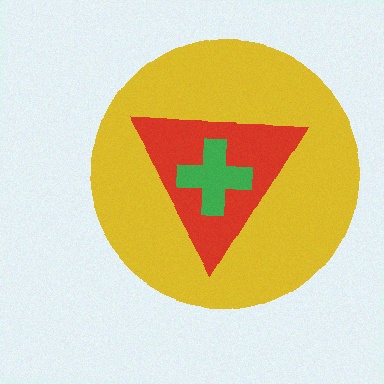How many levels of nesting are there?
3.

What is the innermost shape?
The green cross.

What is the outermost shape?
The yellow circle.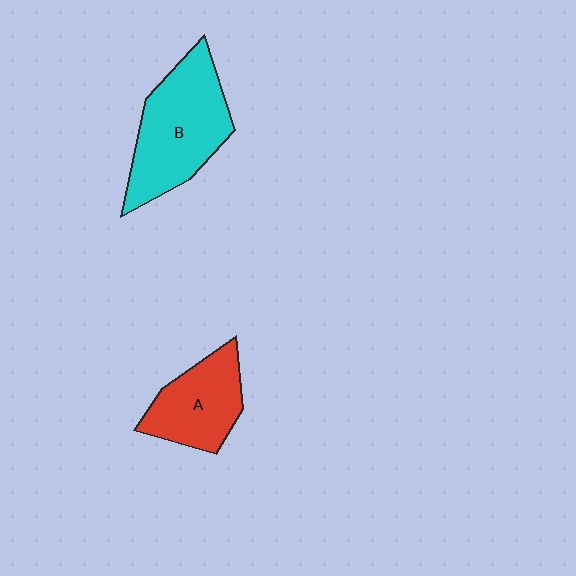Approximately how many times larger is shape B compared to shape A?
Approximately 1.5 times.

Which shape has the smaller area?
Shape A (red).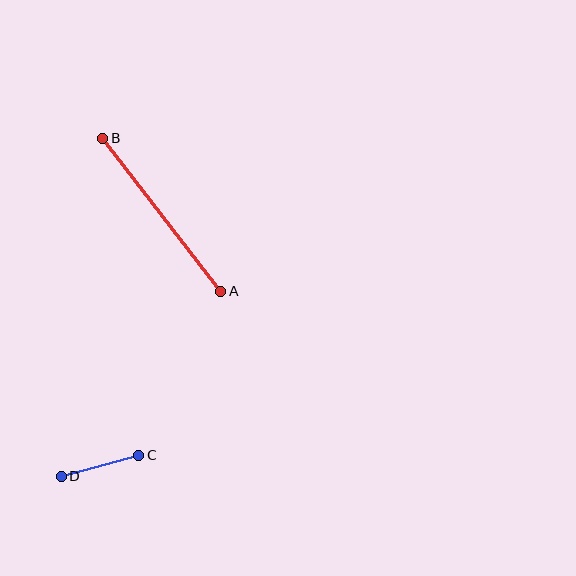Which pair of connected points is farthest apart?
Points A and B are farthest apart.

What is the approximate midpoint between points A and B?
The midpoint is at approximately (162, 215) pixels.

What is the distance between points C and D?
The distance is approximately 80 pixels.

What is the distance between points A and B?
The distance is approximately 193 pixels.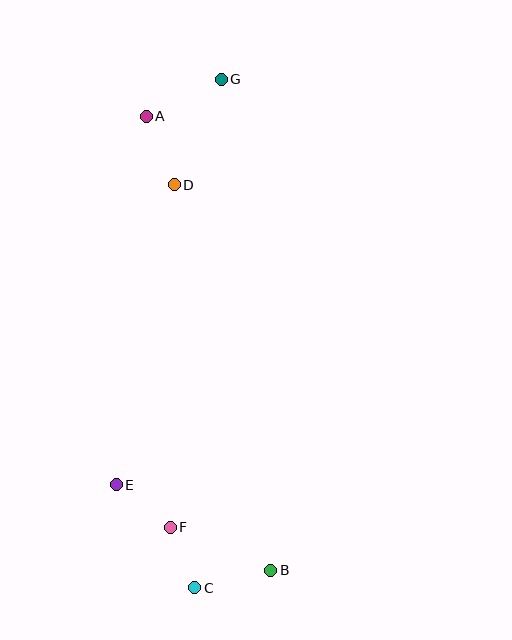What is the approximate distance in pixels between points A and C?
The distance between A and C is approximately 474 pixels.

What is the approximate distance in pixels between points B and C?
The distance between B and C is approximately 78 pixels.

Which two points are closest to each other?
Points C and F are closest to each other.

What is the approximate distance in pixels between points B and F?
The distance between B and F is approximately 109 pixels.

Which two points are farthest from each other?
Points C and G are farthest from each other.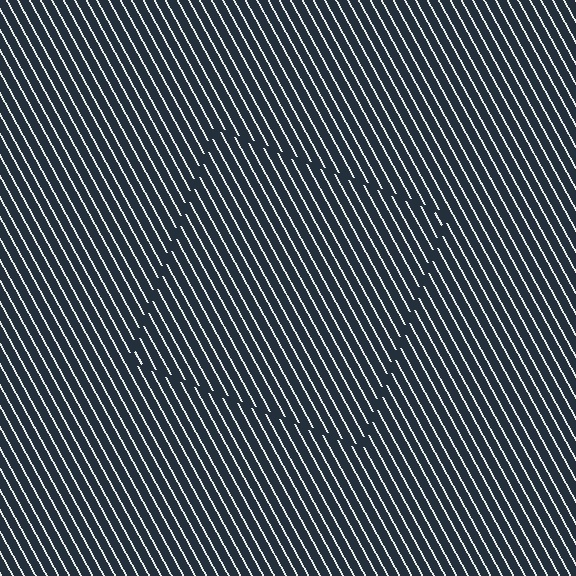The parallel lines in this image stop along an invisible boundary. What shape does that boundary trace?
An illusory square. The interior of the shape contains the same grating, shifted by half a period — the contour is defined by the phase discontinuity where line-ends from the inner and outer gratings abut.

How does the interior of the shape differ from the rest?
The interior of the shape contains the same grating, shifted by half a period — the contour is defined by the phase discontinuity where line-ends from the inner and outer gratings abut.